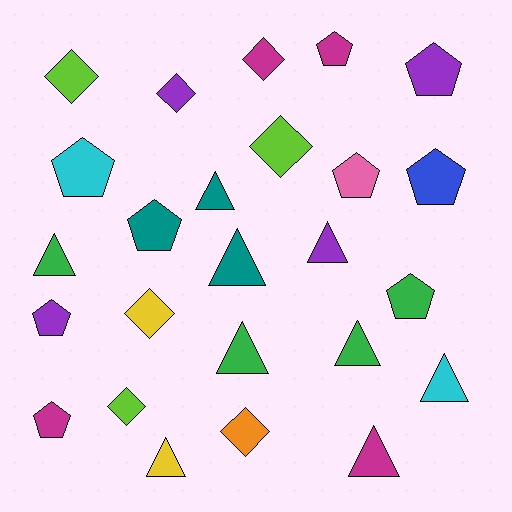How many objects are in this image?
There are 25 objects.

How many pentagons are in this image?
There are 9 pentagons.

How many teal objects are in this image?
There are 3 teal objects.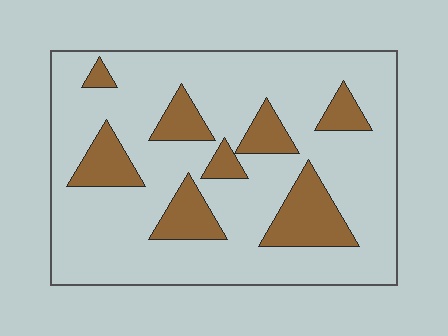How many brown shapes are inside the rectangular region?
8.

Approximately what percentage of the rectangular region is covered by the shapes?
Approximately 20%.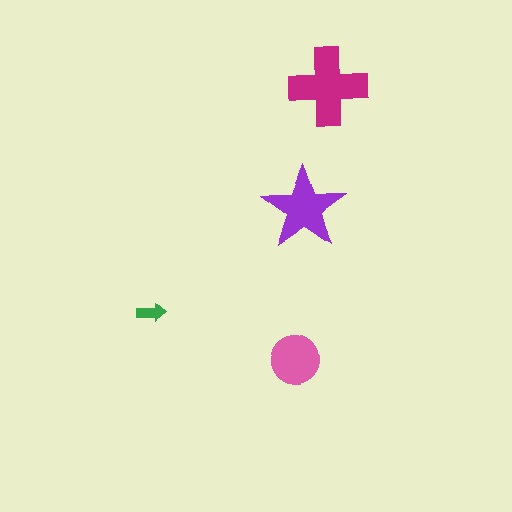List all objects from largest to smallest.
The magenta cross, the purple star, the pink circle, the green arrow.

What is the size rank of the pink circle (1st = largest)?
3rd.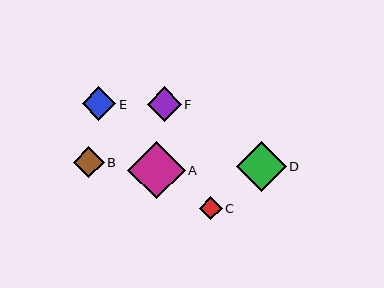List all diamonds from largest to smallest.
From largest to smallest: A, D, F, E, B, C.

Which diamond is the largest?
Diamond A is the largest with a size of approximately 57 pixels.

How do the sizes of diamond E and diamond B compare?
Diamond E and diamond B are approximately the same size.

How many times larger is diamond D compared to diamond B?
Diamond D is approximately 1.6 times the size of diamond B.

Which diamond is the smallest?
Diamond C is the smallest with a size of approximately 23 pixels.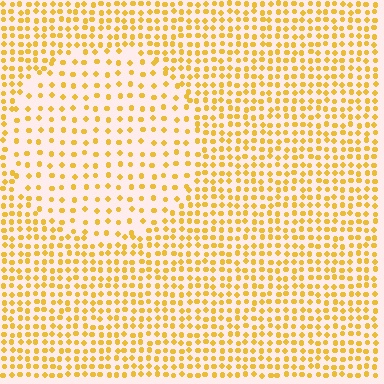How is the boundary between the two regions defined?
The boundary is defined by a change in element density (approximately 2.0x ratio). All elements are the same color, size, and shape.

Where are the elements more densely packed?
The elements are more densely packed outside the circle boundary.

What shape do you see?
I see a circle.